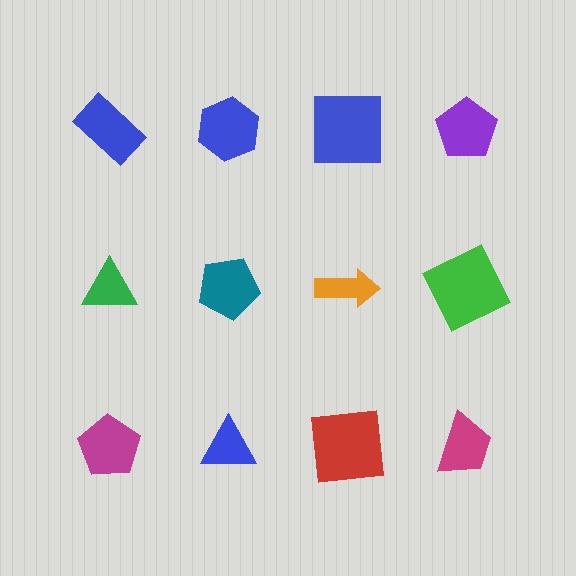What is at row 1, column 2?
A blue hexagon.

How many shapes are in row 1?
4 shapes.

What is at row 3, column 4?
A magenta trapezoid.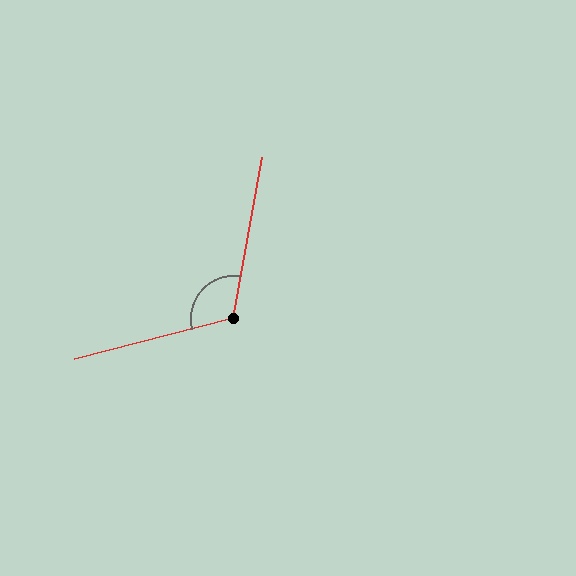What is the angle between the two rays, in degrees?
Approximately 114 degrees.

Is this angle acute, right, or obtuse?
It is obtuse.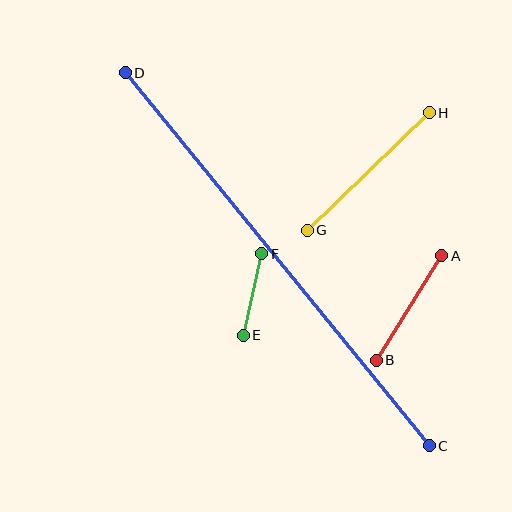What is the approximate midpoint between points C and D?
The midpoint is at approximately (277, 259) pixels.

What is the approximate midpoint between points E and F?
The midpoint is at approximately (252, 294) pixels.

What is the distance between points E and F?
The distance is approximately 84 pixels.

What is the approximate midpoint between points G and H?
The midpoint is at approximately (368, 172) pixels.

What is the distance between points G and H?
The distance is approximately 169 pixels.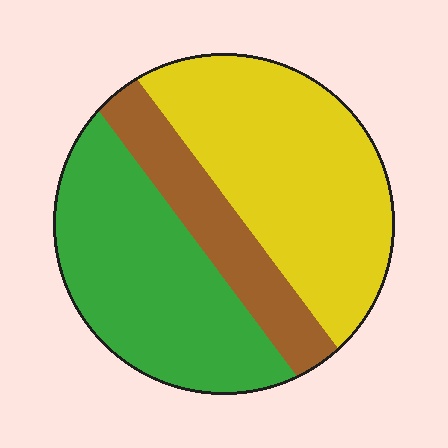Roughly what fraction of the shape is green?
Green covers around 40% of the shape.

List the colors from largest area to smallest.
From largest to smallest: yellow, green, brown.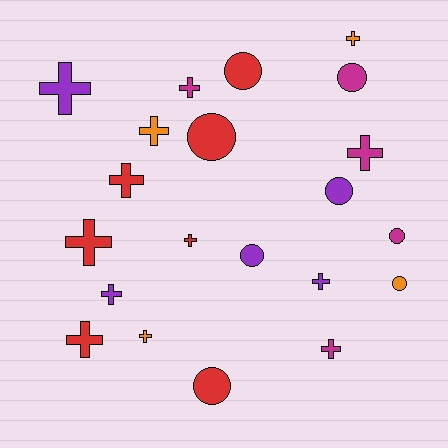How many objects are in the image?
There are 21 objects.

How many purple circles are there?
There are 2 purple circles.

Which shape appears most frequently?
Cross, with 13 objects.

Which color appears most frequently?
Red, with 7 objects.